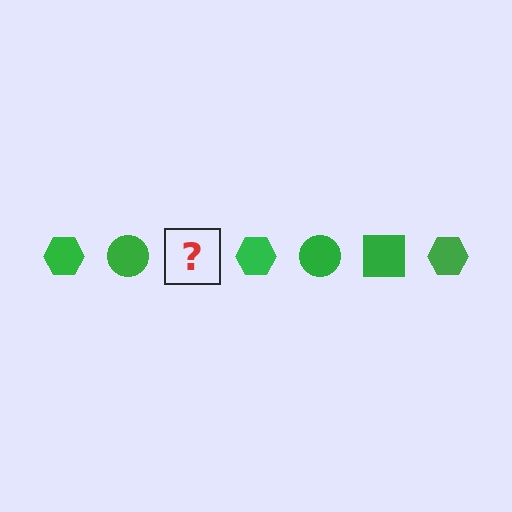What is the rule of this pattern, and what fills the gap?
The rule is that the pattern cycles through hexagon, circle, square shapes in green. The gap should be filled with a green square.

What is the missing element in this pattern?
The missing element is a green square.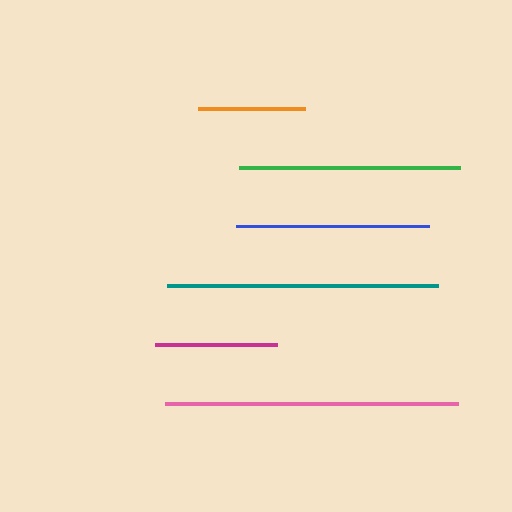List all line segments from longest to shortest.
From longest to shortest: pink, teal, green, blue, magenta, orange.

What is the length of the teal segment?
The teal segment is approximately 271 pixels long.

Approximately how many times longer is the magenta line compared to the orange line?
The magenta line is approximately 1.1 times the length of the orange line.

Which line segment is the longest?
The pink line is the longest at approximately 292 pixels.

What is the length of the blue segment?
The blue segment is approximately 193 pixels long.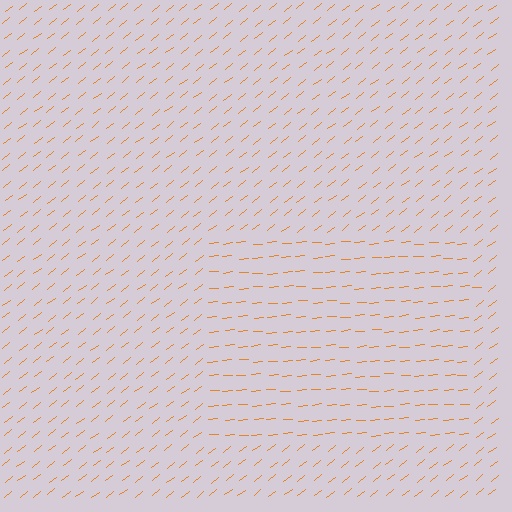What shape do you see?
I see a rectangle.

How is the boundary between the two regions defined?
The boundary is defined purely by a change in line orientation (approximately 33 degrees difference). All lines are the same color and thickness.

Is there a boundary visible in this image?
Yes, there is a texture boundary formed by a change in line orientation.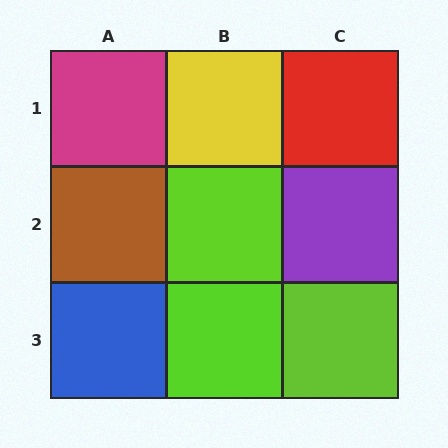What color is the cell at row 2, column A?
Brown.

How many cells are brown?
1 cell is brown.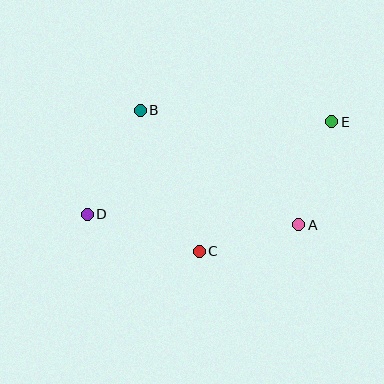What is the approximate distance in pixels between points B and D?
The distance between B and D is approximately 117 pixels.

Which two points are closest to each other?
Points A and C are closest to each other.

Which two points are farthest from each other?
Points D and E are farthest from each other.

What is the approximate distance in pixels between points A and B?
The distance between A and B is approximately 195 pixels.